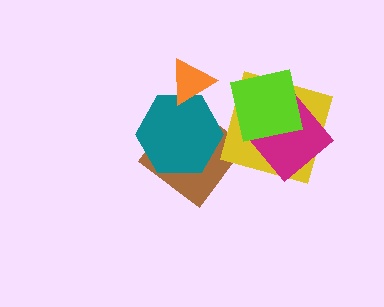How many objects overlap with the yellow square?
2 objects overlap with the yellow square.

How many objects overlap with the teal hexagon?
2 objects overlap with the teal hexagon.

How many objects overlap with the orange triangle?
1 object overlaps with the orange triangle.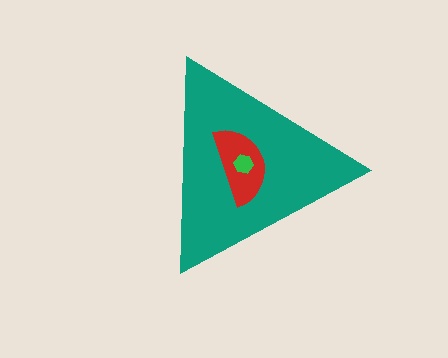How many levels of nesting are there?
3.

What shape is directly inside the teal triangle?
The red semicircle.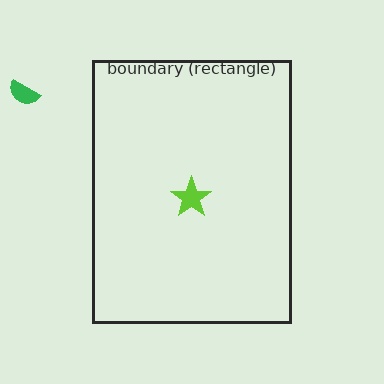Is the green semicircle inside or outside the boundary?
Outside.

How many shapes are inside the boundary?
1 inside, 1 outside.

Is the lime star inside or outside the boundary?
Inside.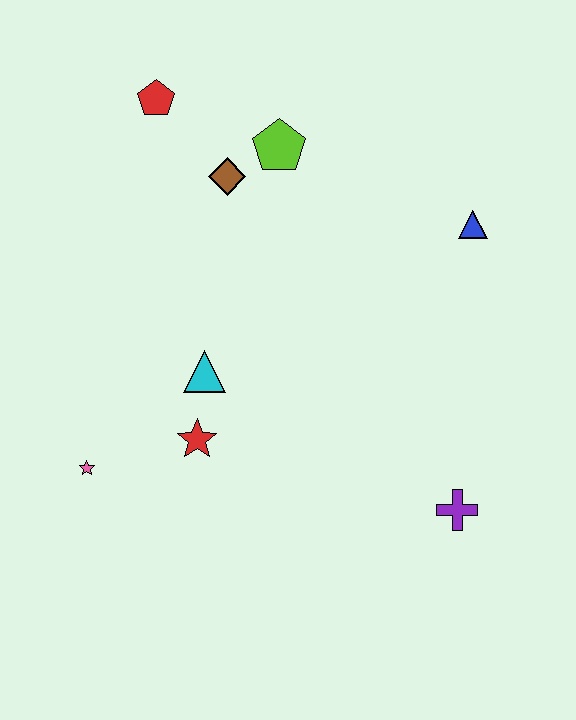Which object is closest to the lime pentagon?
The brown diamond is closest to the lime pentagon.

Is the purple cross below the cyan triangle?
Yes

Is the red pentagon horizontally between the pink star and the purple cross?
Yes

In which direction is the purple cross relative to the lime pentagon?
The purple cross is below the lime pentagon.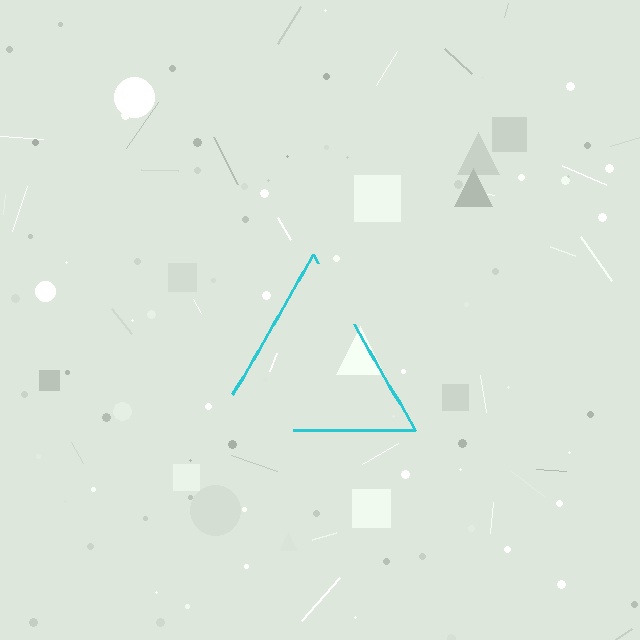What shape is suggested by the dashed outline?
The dashed outline suggests a triangle.